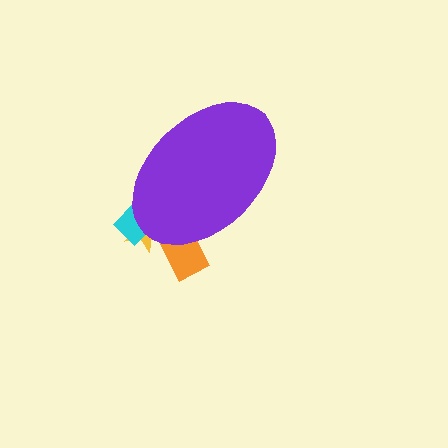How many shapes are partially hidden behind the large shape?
3 shapes are partially hidden.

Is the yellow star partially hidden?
Yes, the yellow star is partially hidden behind the purple ellipse.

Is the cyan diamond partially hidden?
Yes, the cyan diamond is partially hidden behind the purple ellipse.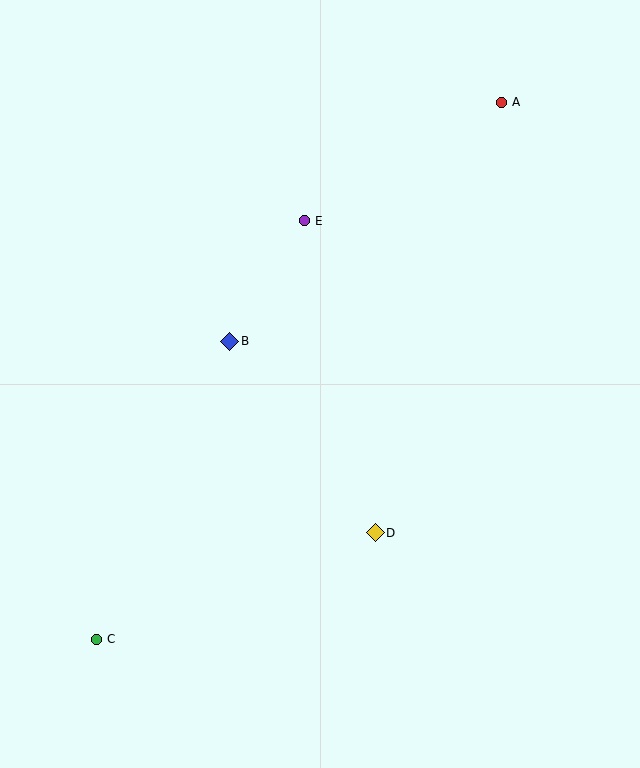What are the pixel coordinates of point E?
Point E is at (304, 221).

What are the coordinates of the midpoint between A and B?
The midpoint between A and B is at (366, 222).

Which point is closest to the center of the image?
Point B at (230, 341) is closest to the center.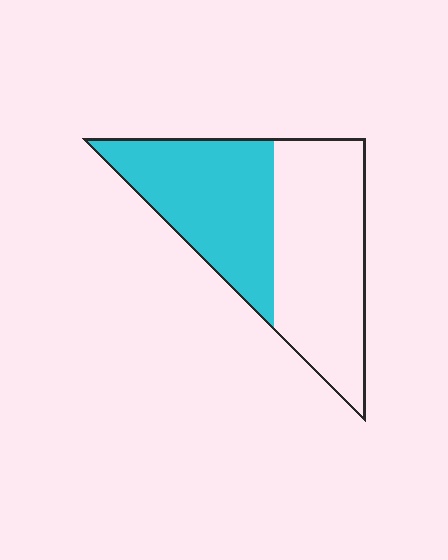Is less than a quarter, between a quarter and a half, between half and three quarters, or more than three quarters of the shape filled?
Between a quarter and a half.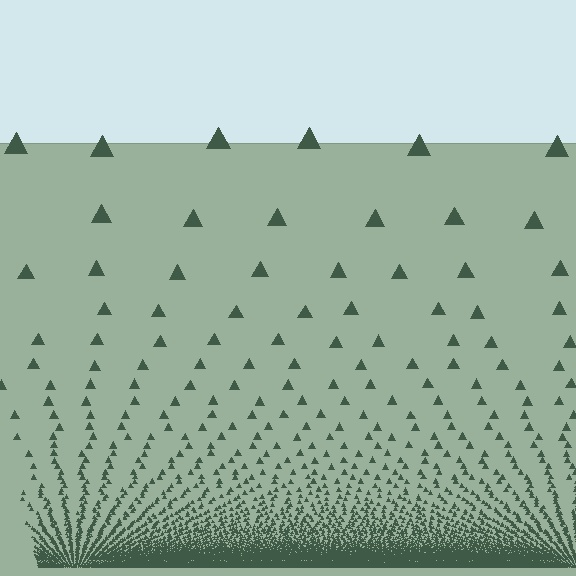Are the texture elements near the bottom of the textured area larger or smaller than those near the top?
Smaller. The gradient is inverted — elements near the bottom are smaller and denser.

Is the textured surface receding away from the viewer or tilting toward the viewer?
The surface appears to tilt toward the viewer. Texture elements get larger and sparser toward the top.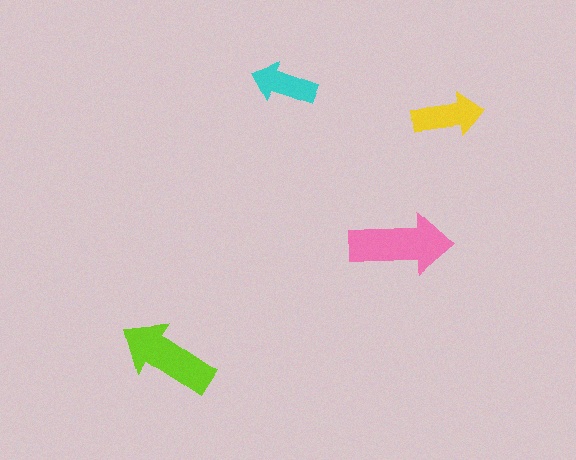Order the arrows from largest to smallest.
the pink one, the lime one, the yellow one, the cyan one.